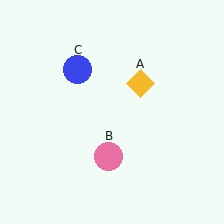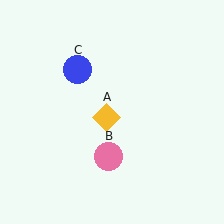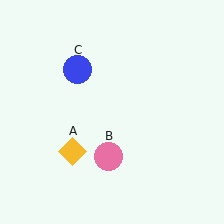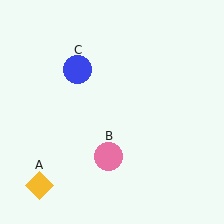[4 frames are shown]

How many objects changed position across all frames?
1 object changed position: yellow diamond (object A).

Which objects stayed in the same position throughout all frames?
Pink circle (object B) and blue circle (object C) remained stationary.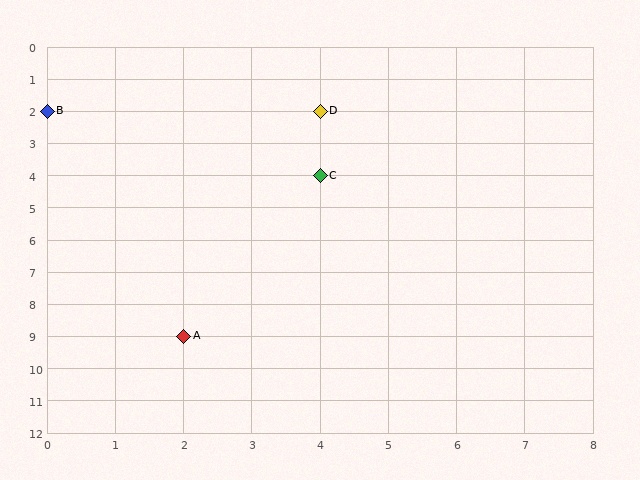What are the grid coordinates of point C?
Point C is at grid coordinates (4, 4).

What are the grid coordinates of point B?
Point B is at grid coordinates (0, 2).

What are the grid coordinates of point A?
Point A is at grid coordinates (2, 9).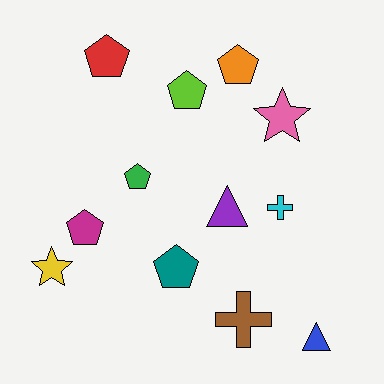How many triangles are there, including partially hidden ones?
There are 2 triangles.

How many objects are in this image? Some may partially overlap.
There are 12 objects.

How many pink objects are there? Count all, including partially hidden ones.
There is 1 pink object.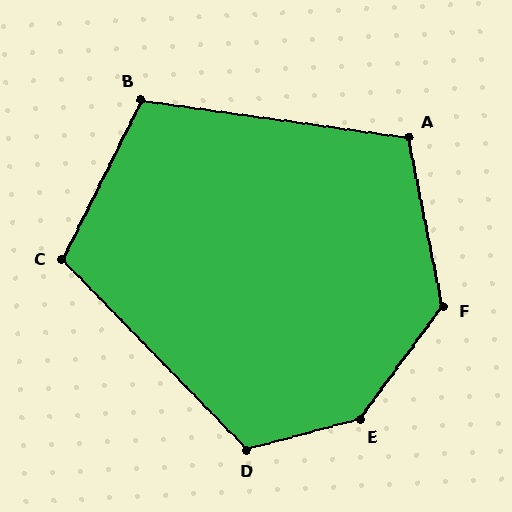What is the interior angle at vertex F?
Approximately 132 degrees (obtuse).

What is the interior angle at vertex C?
Approximately 110 degrees (obtuse).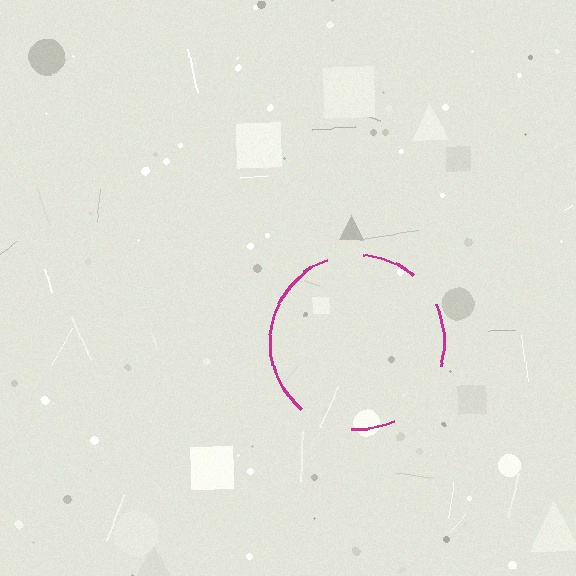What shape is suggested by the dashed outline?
The dashed outline suggests a circle.